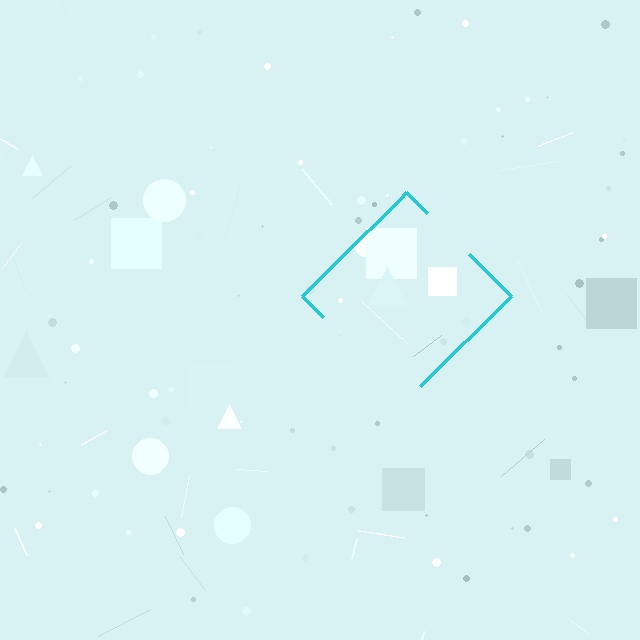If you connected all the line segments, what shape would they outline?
They would outline a diamond.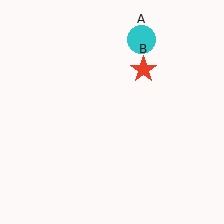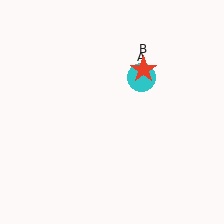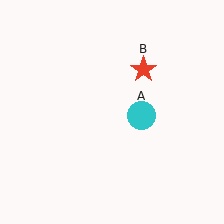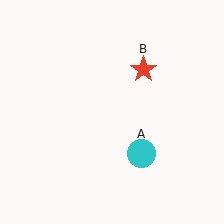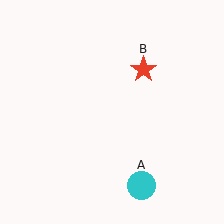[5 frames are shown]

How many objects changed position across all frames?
1 object changed position: cyan circle (object A).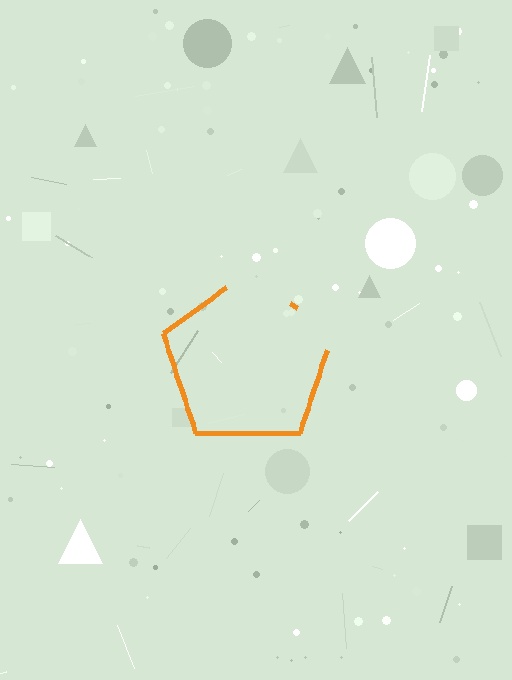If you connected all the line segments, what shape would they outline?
They would outline a pentagon.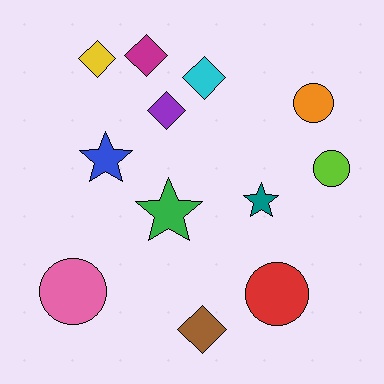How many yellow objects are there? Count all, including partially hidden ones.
There is 1 yellow object.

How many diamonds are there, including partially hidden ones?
There are 5 diamonds.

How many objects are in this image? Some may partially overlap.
There are 12 objects.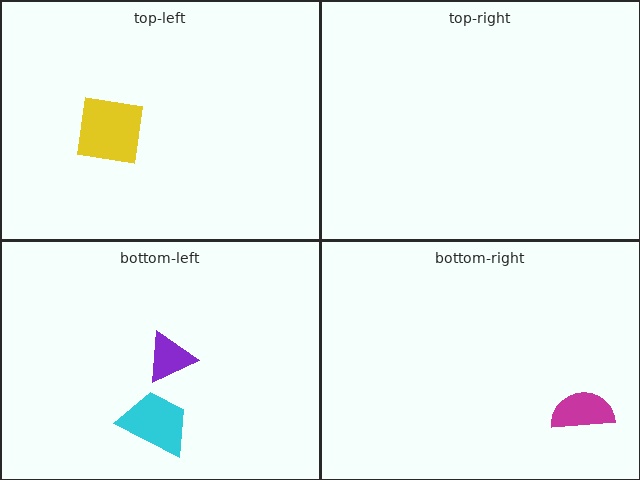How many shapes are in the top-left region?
1.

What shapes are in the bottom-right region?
The magenta semicircle.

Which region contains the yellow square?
The top-left region.